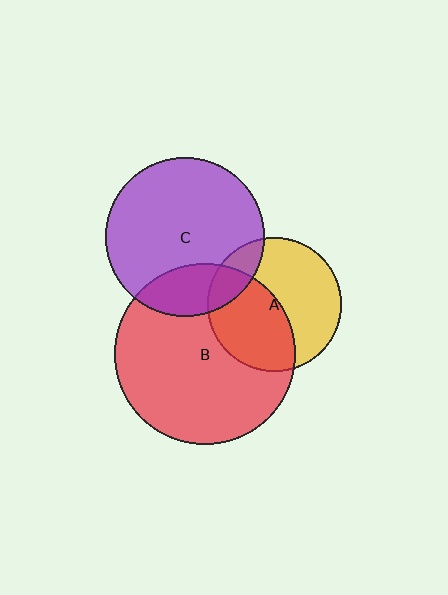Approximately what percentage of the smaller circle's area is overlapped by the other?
Approximately 20%.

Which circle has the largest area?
Circle B (red).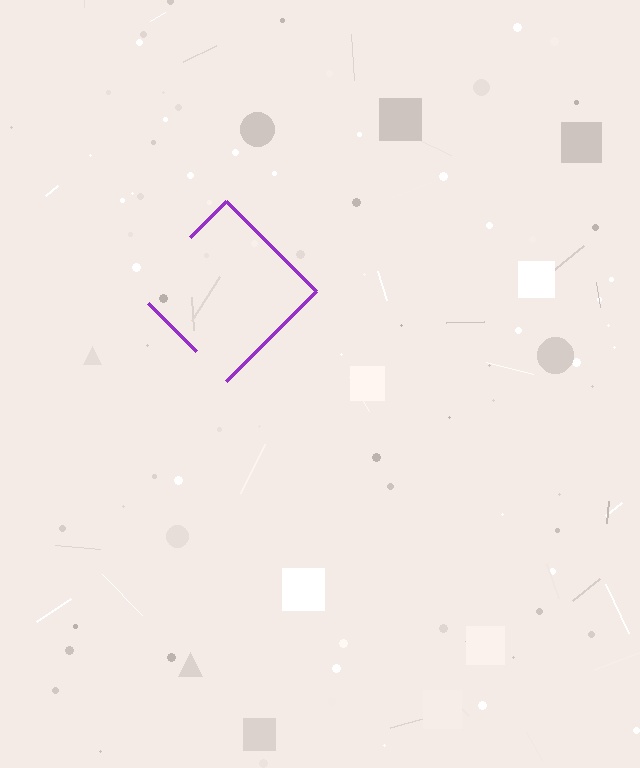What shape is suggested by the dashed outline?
The dashed outline suggests a diamond.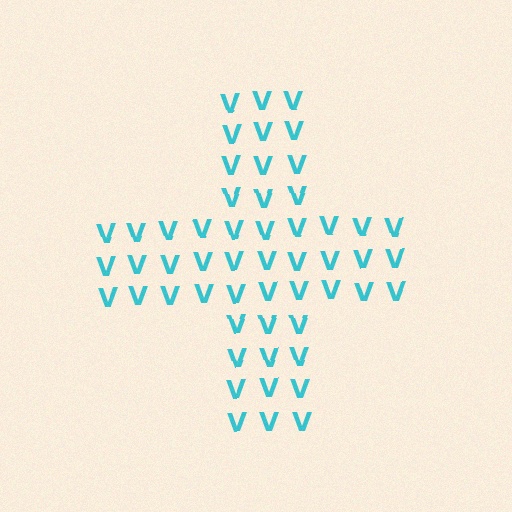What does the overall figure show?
The overall figure shows a cross.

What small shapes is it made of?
It is made of small letter V's.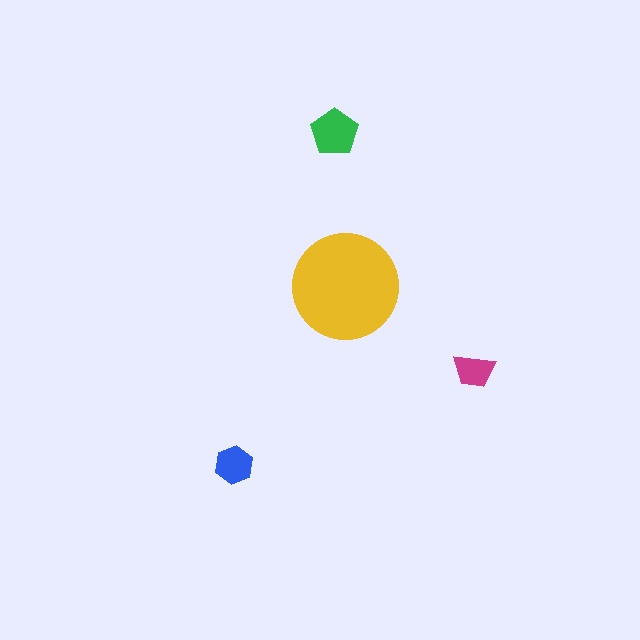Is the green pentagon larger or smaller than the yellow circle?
Smaller.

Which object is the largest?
The yellow circle.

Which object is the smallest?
The magenta trapezoid.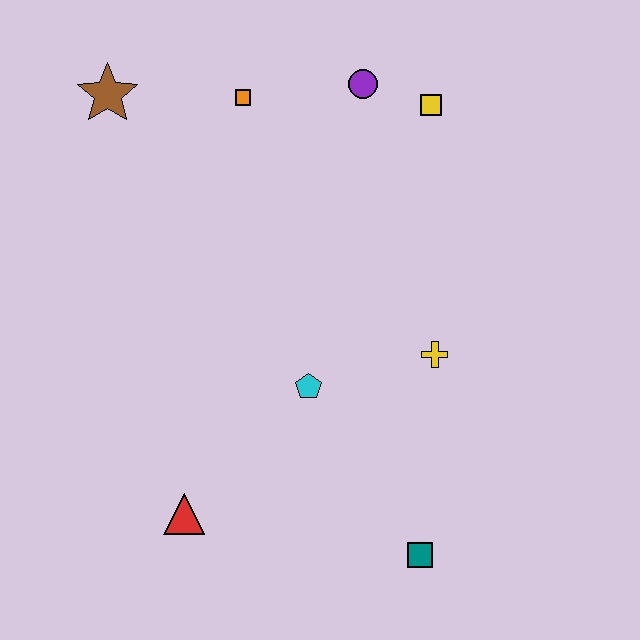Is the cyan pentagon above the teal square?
Yes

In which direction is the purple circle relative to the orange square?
The purple circle is to the right of the orange square.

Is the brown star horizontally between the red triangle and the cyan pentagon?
No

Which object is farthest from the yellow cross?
The brown star is farthest from the yellow cross.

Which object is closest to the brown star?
The orange square is closest to the brown star.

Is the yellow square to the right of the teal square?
Yes